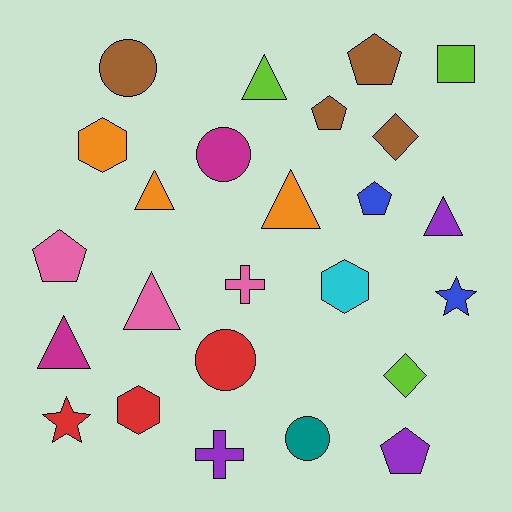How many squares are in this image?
There is 1 square.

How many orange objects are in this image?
There are 3 orange objects.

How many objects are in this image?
There are 25 objects.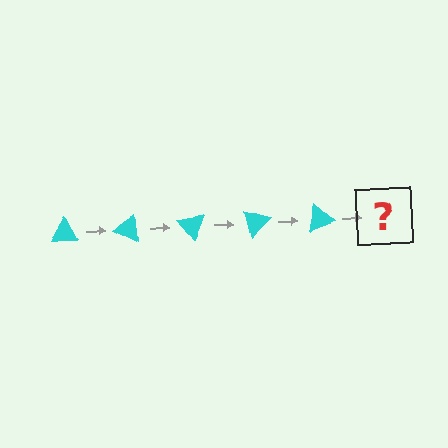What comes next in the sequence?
The next element should be a cyan triangle rotated 125 degrees.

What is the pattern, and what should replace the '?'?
The pattern is that the triangle rotates 25 degrees each step. The '?' should be a cyan triangle rotated 125 degrees.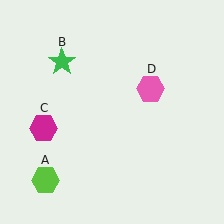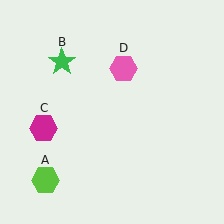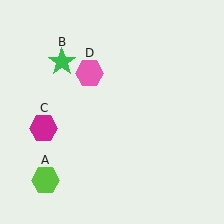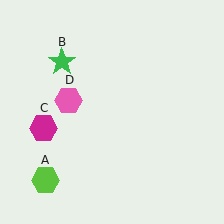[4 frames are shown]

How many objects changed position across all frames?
1 object changed position: pink hexagon (object D).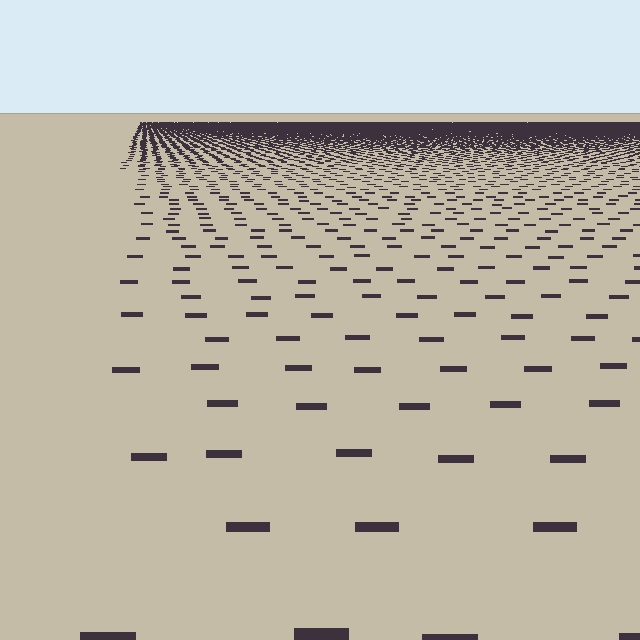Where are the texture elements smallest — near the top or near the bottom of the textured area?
Near the top.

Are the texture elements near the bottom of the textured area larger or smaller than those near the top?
Larger. Near the bottom, elements are closer to the viewer and appear at a bigger on-screen size.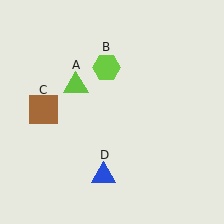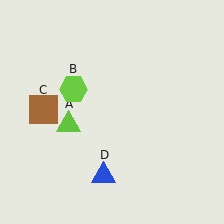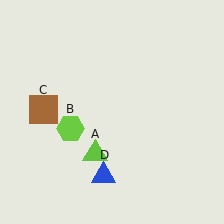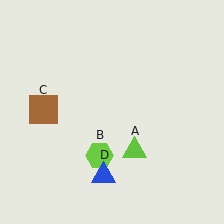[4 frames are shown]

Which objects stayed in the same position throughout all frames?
Brown square (object C) and blue triangle (object D) remained stationary.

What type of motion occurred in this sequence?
The lime triangle (object A), lime hexagon (object B) rotated counterclockwise around the center of the scene.